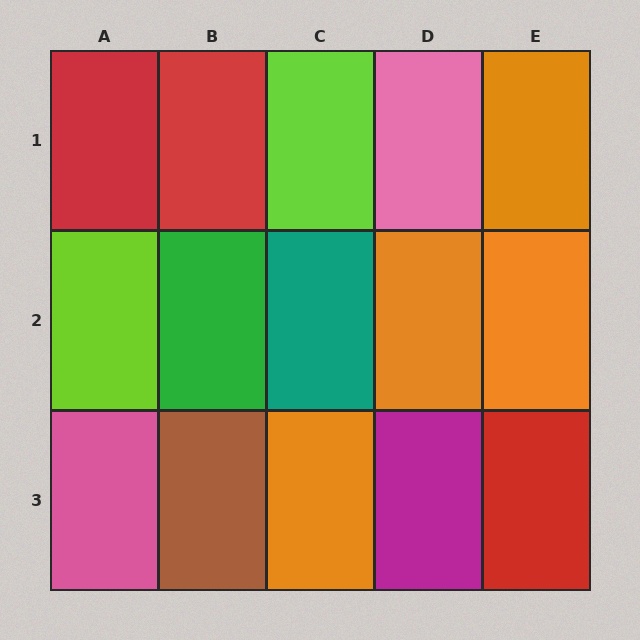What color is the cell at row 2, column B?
Green.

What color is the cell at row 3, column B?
Brown.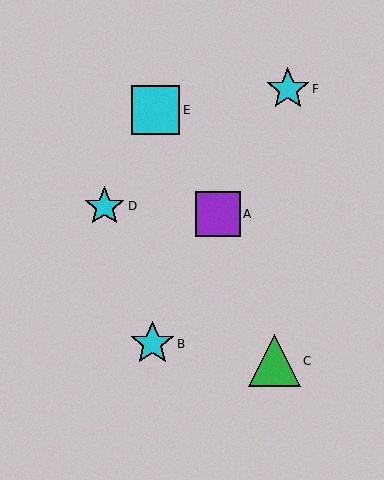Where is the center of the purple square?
The center of the purple square is at (218, 214).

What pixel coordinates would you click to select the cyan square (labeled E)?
Click at (156, 110) to select the cyan square E.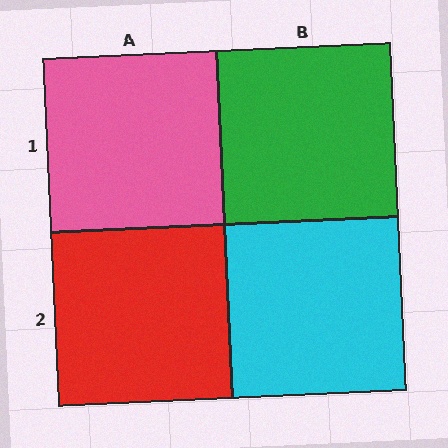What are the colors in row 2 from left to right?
Red, cyan.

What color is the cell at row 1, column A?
Pink.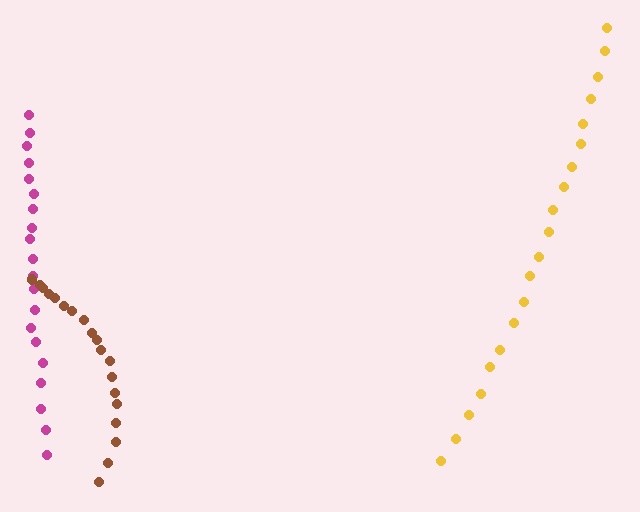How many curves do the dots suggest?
There are 3 distinct paths.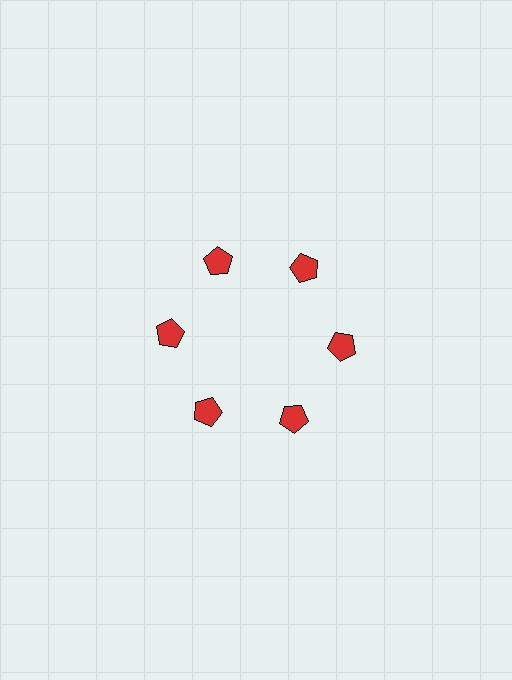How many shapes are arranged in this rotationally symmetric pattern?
There are 6 shapes, arranged in 6 groups of 1.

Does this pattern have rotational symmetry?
Yes, this pattern has 6-fold rotational symmetry. It looks the same after rotating 60 degrees around the center.